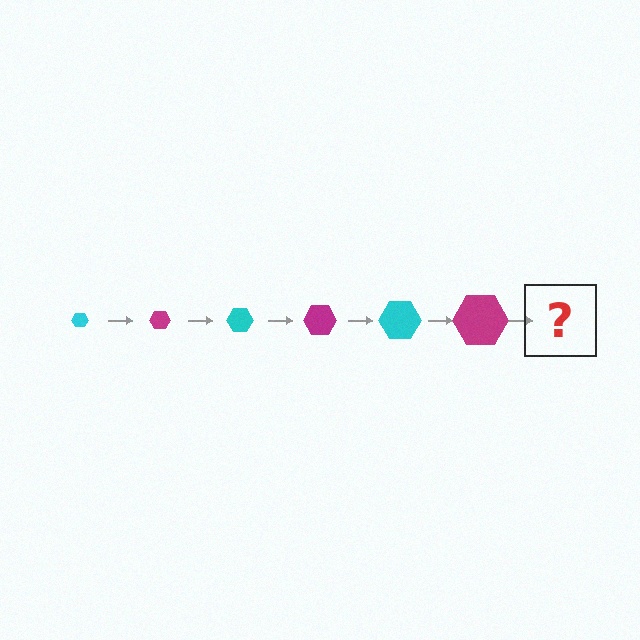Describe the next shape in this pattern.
It should be a cyan hexagon, larger than the previous one.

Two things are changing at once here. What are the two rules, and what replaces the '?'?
The two rules are that the hexagon grows larger each step and the color cycles through cyan and magenta. The '?' should be a cyan hexagon, larger than the previous one.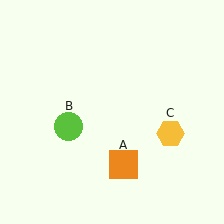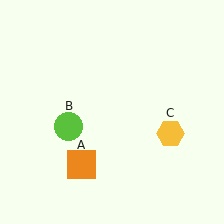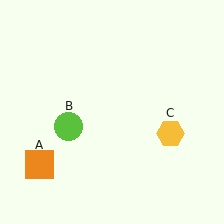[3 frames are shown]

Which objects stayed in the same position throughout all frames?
Lime circle (object B) and yellow hexagon (object C) remained stationary.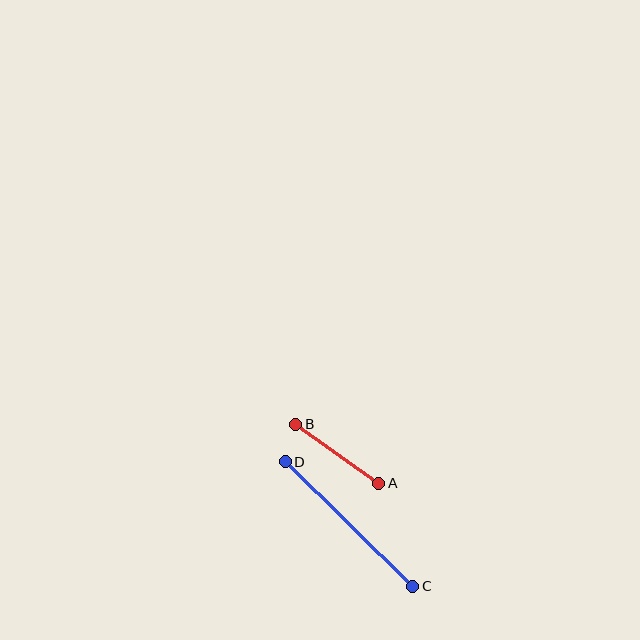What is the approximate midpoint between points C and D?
The midpoint is at approximately (349, 524) pixels.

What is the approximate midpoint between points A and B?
The midpoint is at approximately (337, 454) pixels.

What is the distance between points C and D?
The distance is approximately 178 pixels.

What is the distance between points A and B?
The distance is approximately 102 pixels.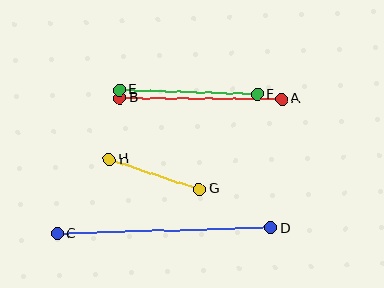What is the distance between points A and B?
The distance is approximately 162 pixels.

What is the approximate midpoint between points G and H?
The midpoint is at approximately (154, 174) pixels.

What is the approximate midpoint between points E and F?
The midpoint is at approximately (188, 92) pixels.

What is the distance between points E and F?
The distance is approximately 138 pixels.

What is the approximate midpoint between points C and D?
The midpoint is at approximately (164, 231) pixels.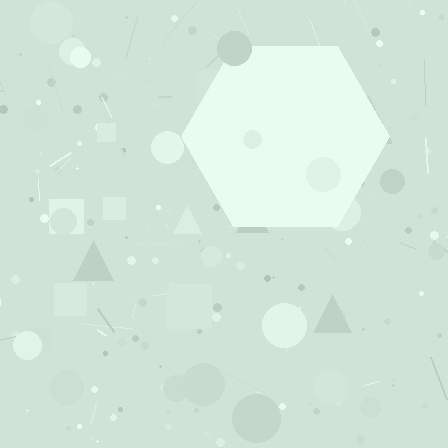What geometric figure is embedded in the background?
A hexagon is embedded in the background.